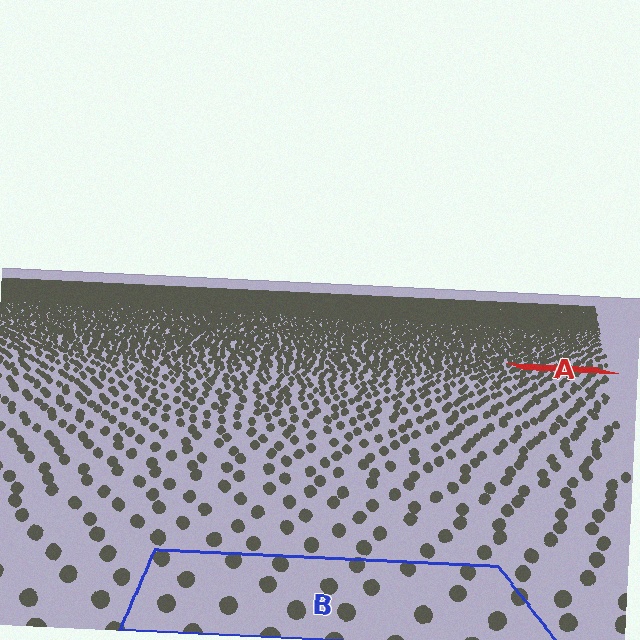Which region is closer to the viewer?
Region B is closer. The texture elements there are larger and more spread out.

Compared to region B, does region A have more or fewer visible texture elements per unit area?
Region A has more texture elements per unit area — they are packed more densely because it is farther away.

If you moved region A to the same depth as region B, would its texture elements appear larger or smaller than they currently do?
They would appear larger. At a closer depth, the same texture elements are projected at a bigger on-screen size.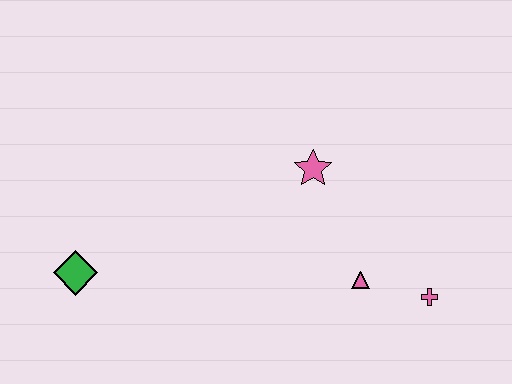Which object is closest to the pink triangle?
The pink cross is closest to the pink triangle.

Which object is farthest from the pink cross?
The green diamond is farthest from the pink cross.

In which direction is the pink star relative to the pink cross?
The pink star is above the pink cross.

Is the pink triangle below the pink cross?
No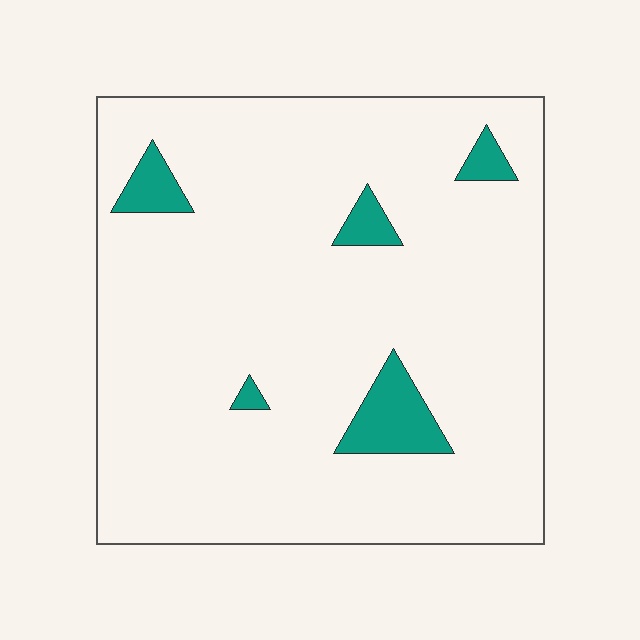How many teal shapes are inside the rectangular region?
5.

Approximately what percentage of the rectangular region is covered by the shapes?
Approximately 5%.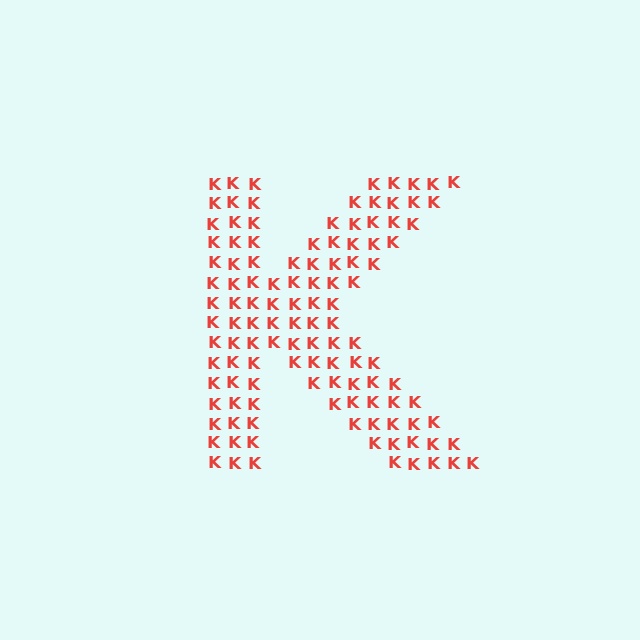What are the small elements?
The small elements are letter K's.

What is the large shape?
The large shape is the letter K.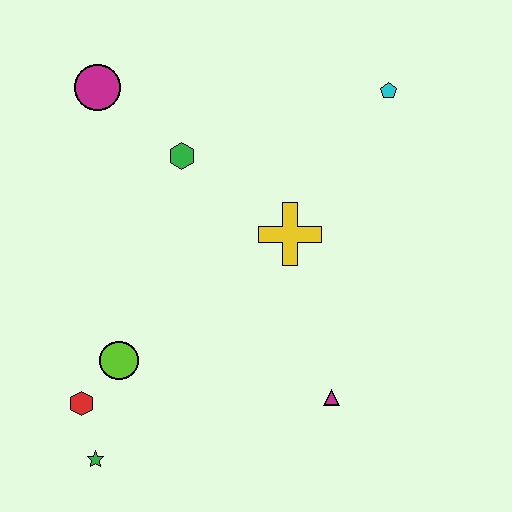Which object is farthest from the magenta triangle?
The magenta circle is farthest from the magenta triangle.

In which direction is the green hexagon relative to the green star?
The green hexagon is above the green star.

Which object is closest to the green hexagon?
The magenta circle is closest to the green hexagon.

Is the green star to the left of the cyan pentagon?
Yes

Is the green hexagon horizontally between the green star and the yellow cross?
Yes